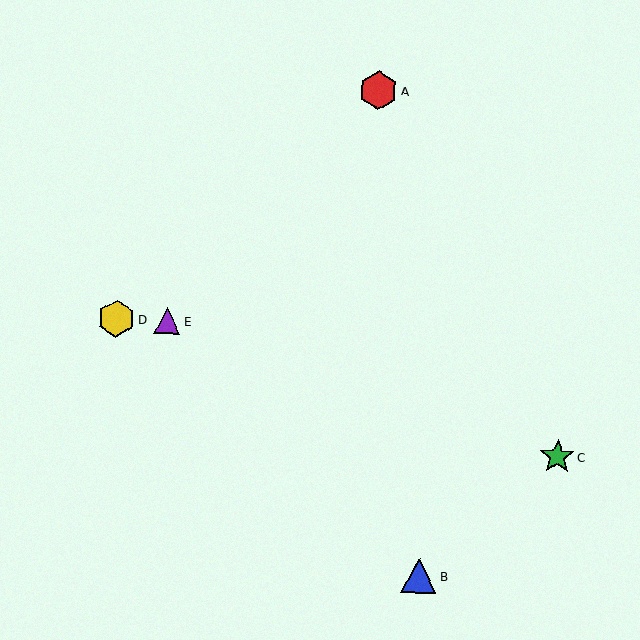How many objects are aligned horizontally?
2 objects (D, E) are aligned horizontally.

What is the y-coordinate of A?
Object A is at y≈90.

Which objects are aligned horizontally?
Objects D, E are aligned horizontally.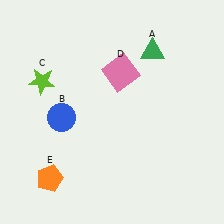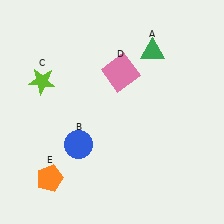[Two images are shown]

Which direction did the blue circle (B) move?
The blue circle (B) moved down.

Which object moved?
The blue circle (B) moved down.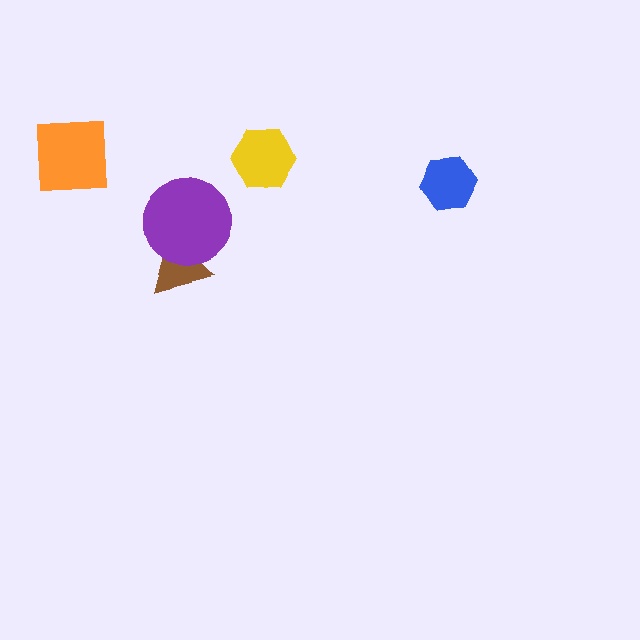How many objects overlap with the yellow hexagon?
0 objects overlap with the yellow hexagon.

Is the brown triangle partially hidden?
Yes, it is partially covered by another shape.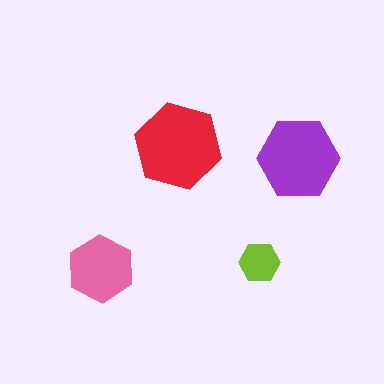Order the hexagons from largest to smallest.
the red one, the purple one, the pink one, the lime one.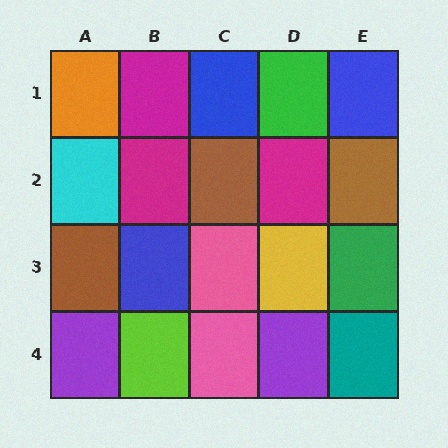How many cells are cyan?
1 cell is cyan.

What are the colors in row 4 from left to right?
Purple, lime, pink, purple, teal.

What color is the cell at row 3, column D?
Yellow.